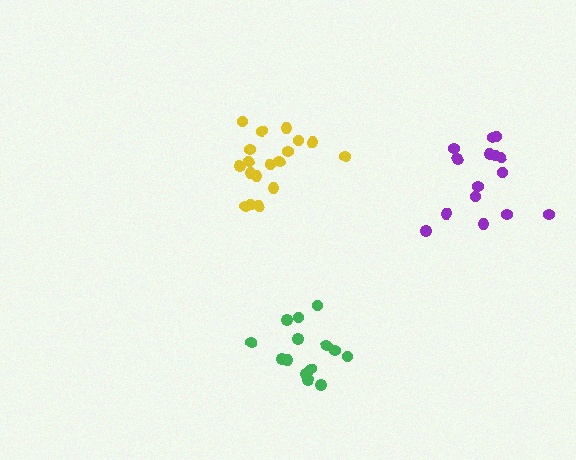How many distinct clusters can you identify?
There are 3 distinct clusters.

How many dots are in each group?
Group 1: 14 dots, Group 2: 15 dots, Group 3: 18 dots (47 total).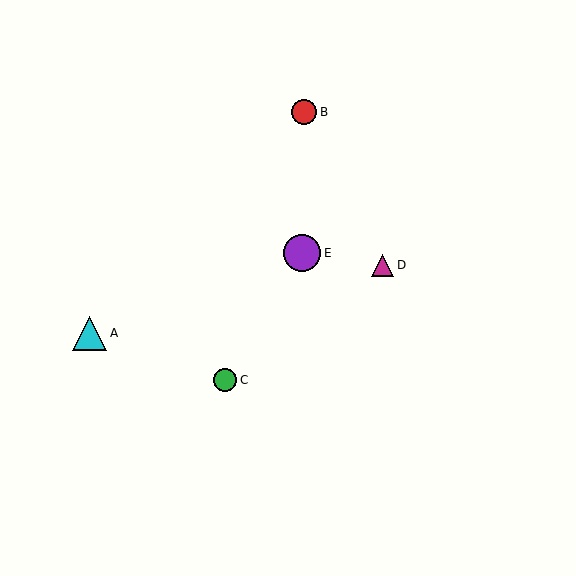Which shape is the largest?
The purple circle (labeled E) is the largest.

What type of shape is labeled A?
Shape A is a cyan triangle.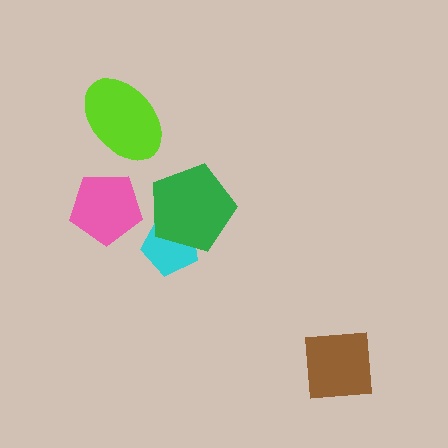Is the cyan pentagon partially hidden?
Yes, it is partially covered by another shape.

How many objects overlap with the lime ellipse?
0 objects overlap with the lime ellipse.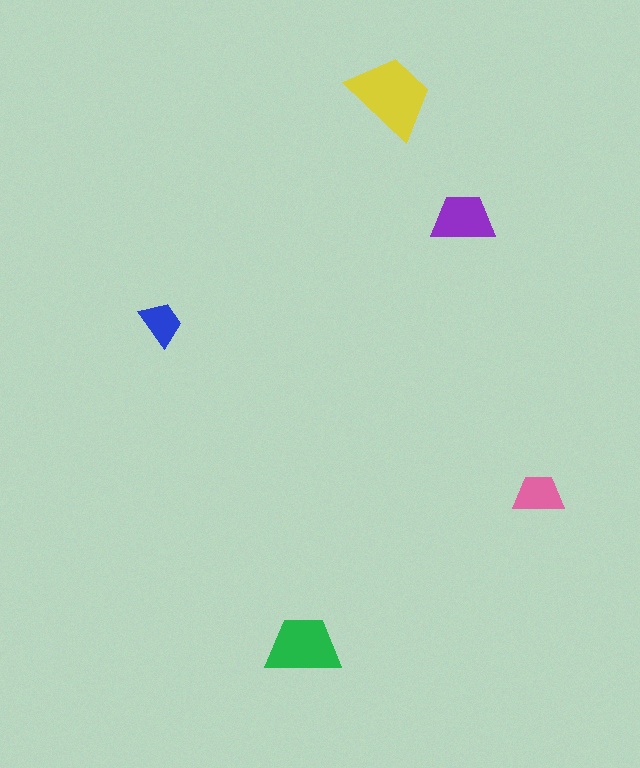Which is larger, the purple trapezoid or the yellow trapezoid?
The yellow one.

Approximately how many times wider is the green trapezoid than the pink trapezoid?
About 1.5 times wider.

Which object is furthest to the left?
The blue trapezoid is leftmost.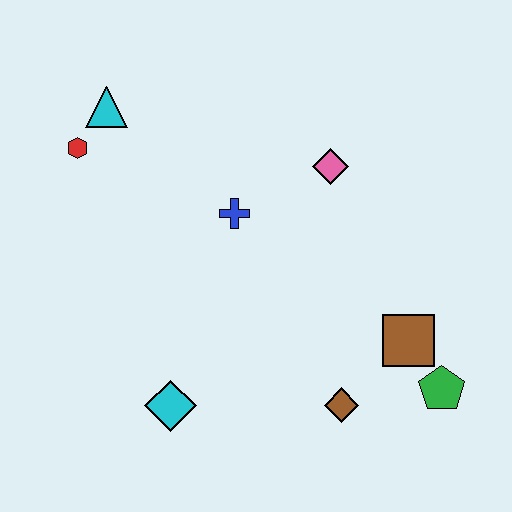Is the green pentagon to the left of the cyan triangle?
No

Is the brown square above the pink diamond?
No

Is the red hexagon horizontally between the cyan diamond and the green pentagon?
No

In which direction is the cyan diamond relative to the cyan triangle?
The cyan diamond is below the cyan triangle.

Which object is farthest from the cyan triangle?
The green pentagon is farthest from the cyan triangle.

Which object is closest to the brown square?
The green pentagon is closest to the brown square.